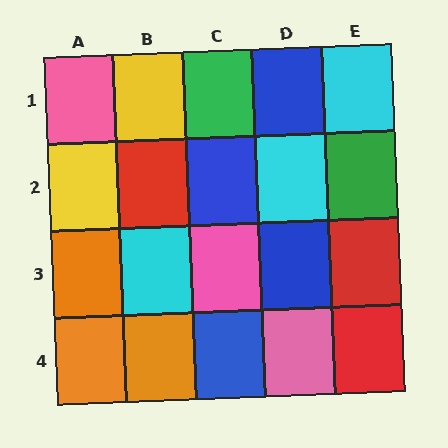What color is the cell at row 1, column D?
Blue.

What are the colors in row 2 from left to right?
Yellow, red, blue, cyan, green.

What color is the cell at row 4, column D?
Pink.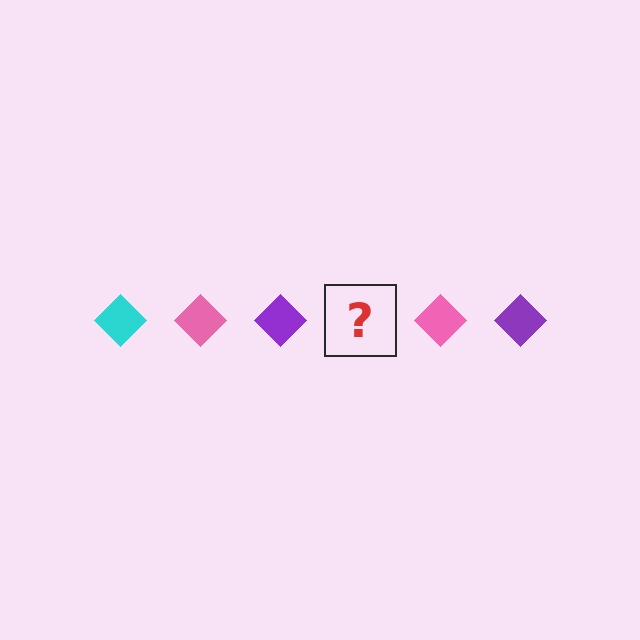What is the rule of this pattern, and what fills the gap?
The rule is that the pattern cycles through cyan, pink, purple diamonds. The gap should be filled with a cyan diamond.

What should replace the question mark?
The question mark should be replaced with a cyan diamond.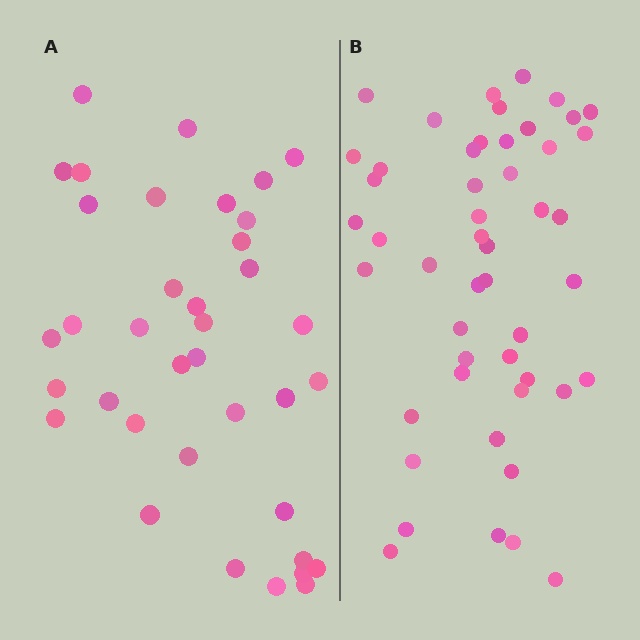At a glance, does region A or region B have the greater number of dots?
Region B (the right region) has more dots.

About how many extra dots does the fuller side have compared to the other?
Region B has roughly 12 or so more dots than region A.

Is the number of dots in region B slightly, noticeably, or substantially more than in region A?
Region B has noticeably more, but not dramatically so. The ratio is roughly 1.3 to 1.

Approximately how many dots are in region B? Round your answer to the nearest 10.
About 50 dots. (The exact count is 49, which rounds to 50.)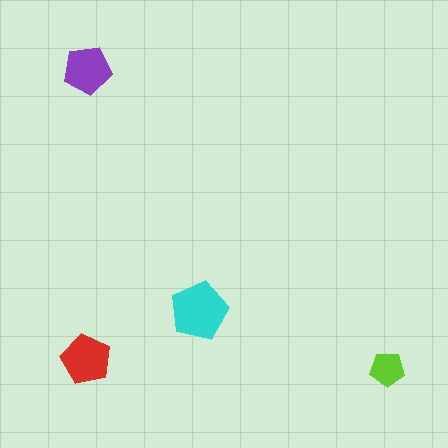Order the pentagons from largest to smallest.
the cyan one, the red one, the purple one, the lime one.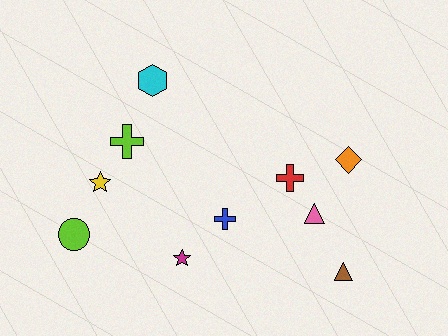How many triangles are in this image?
There are 2 triangles.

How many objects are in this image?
There are 10 objects.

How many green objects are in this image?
There are no green objects.